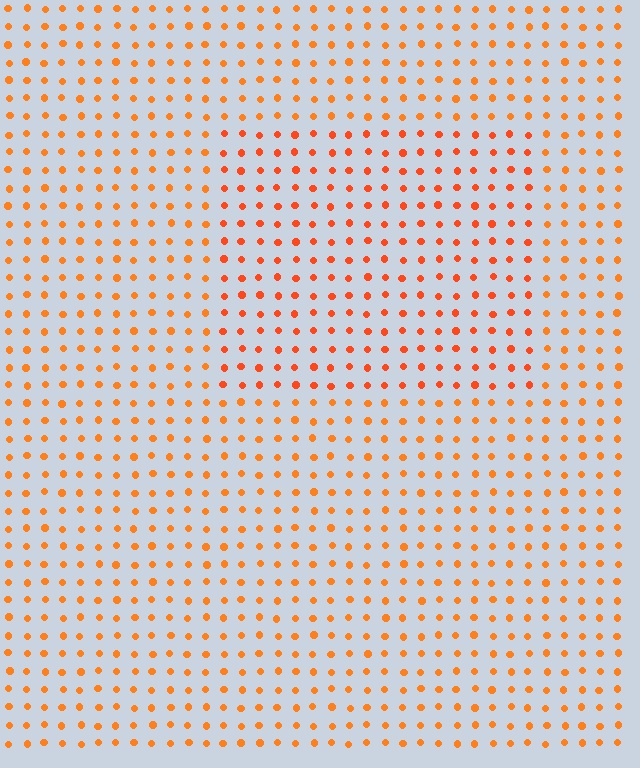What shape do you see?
I see a rectangle.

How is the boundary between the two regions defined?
The boundary is defined purely by a slight shift in hue (about 15 degrees). Spacing, size, and orientation are identical on both sides.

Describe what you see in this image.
The image is filled with small orange elements in a uniform arrangement. A rectangle-shaped region is visible where the elements are tinted to a slightly different hue, forming a subtle color boundary.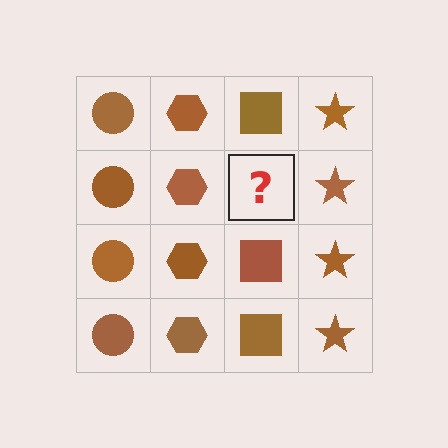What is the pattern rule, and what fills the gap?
The rule is that each column has a consistent shape. The gap should be filled with a brown square.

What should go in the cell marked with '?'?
The missing cell should contain a brown square.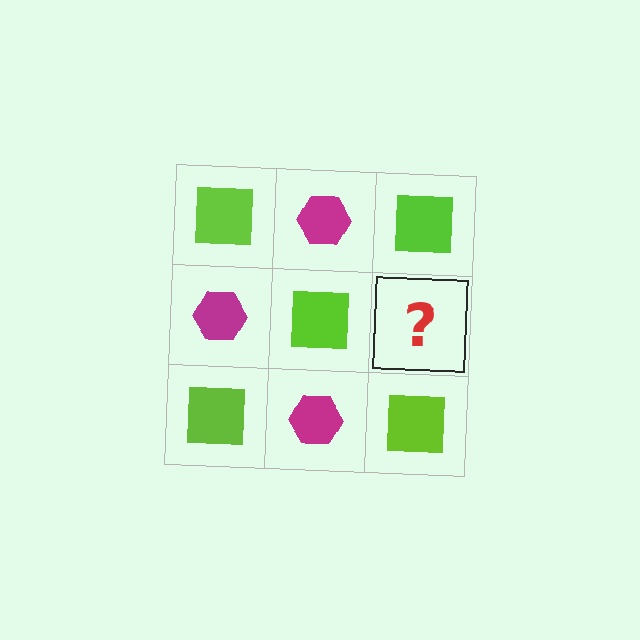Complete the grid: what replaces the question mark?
The question mark should be replaced with a magenta hexagon.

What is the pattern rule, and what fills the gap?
The rule is that it alternates lime square and magenta hexagon in a checkerboard pattern. The gap should be filled with a magenta hexagon.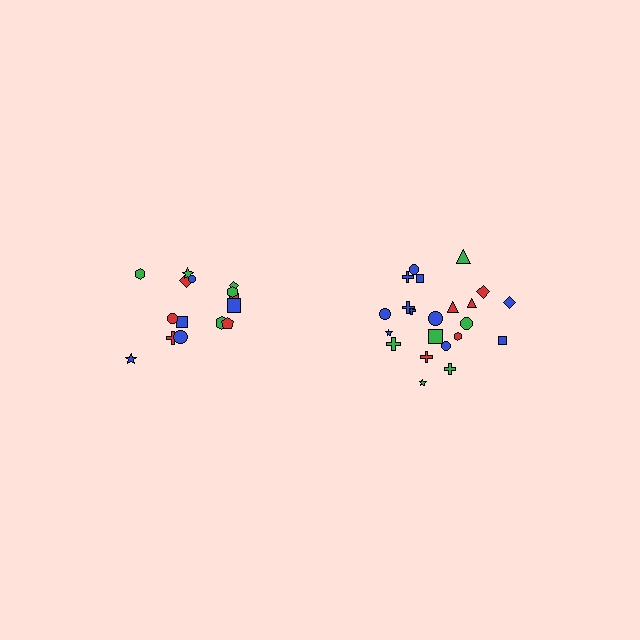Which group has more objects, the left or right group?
The right group.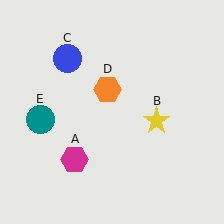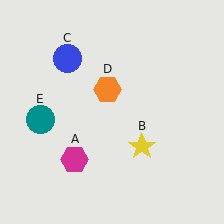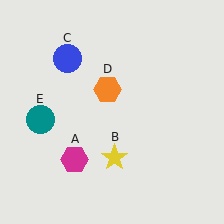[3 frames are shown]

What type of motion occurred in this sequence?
The yellow star (object B) rotated clockwise around the center of the scene.